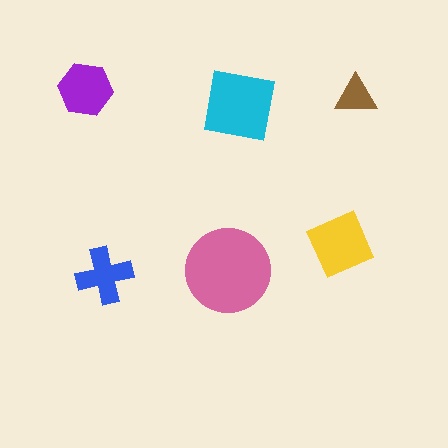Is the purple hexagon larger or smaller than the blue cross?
Larger.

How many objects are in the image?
There are 6 objects in the image.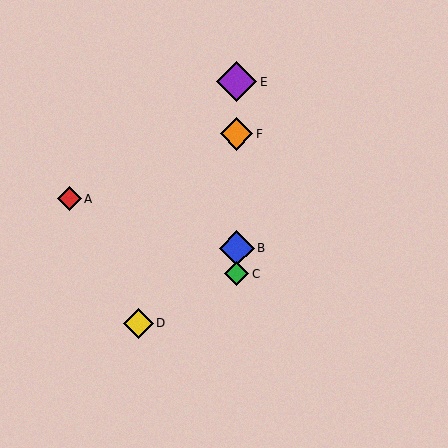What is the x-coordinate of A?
Object A is at x≈69.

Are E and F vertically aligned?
Yes, both are at x≈237.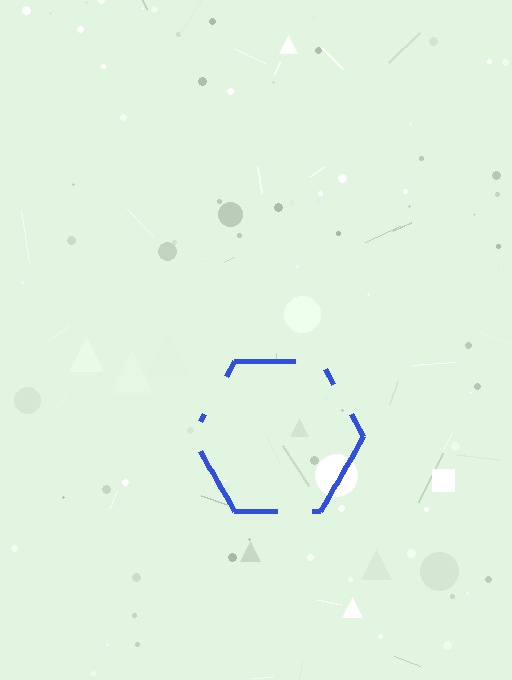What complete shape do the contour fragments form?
The contour fragments form a hexagon.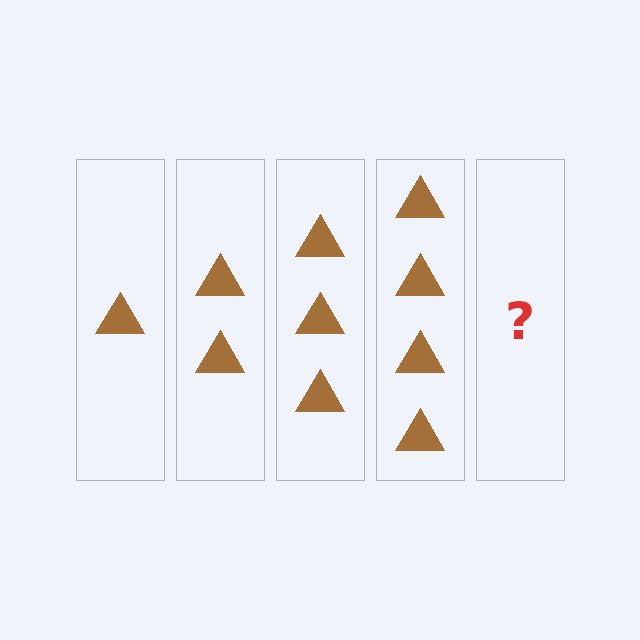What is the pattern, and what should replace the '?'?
The pattern is that each step adds one more triangle. The '?' should be 5 triangles.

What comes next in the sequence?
The next element should be 5 triangles.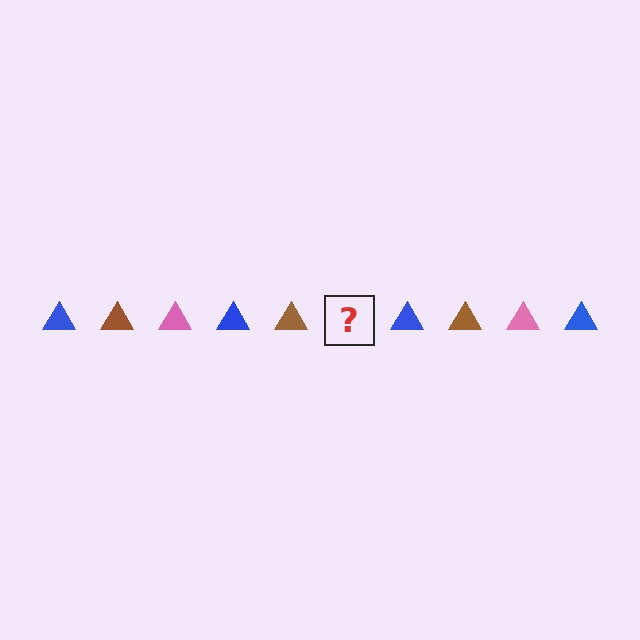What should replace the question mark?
The question mark should be replaced with a pink triangle.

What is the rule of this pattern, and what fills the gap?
The rule is that the pattern cycles through blue, brown, pink triangles. The gap should be filled with a pink triangle.